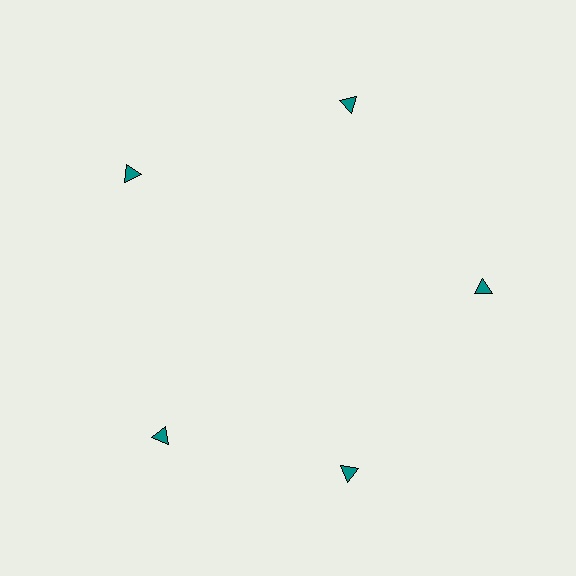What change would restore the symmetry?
The symmetry would be restored by rotating it back into even spacing with its neighbors so that all 5 triangles sit at equal angles and equal distance from the center.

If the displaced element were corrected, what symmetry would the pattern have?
It would have 5-fold rotational symmetry — the pattern would map onto itself every 72 degrees.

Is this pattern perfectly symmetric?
No. The 5 teal triangles are arranged in a ring, but one element near the 8 o'clock position is rotated out of alignment along the ring, breaking the 5-fold rotational symmetry.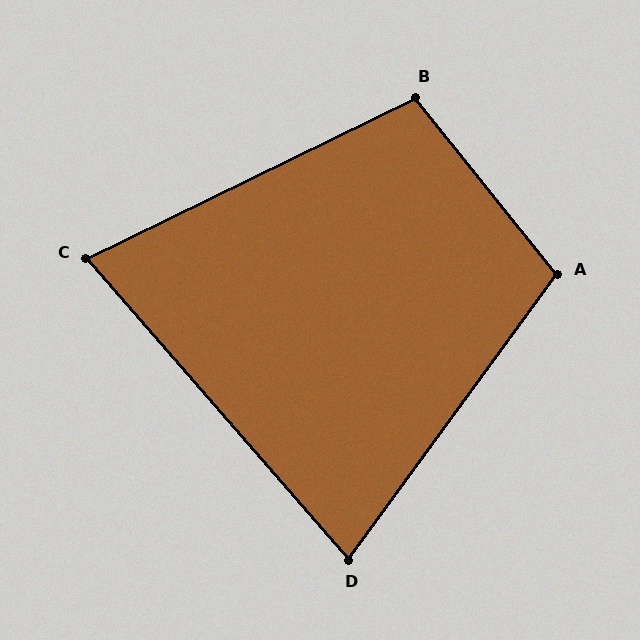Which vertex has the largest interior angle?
A, at approximately 105 degrees.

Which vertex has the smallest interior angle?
C, at approximately 75 degrees.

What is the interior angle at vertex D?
Approximately 77 degrees (acute).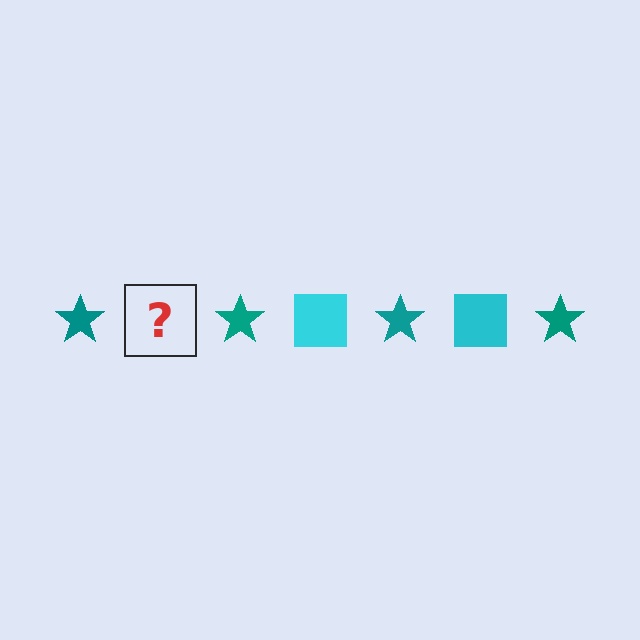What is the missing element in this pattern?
The missing element is a cyan square.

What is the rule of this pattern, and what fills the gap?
The rule is that the pattern alternates between teal star and cyan square. The gap should be filled with a cyan square.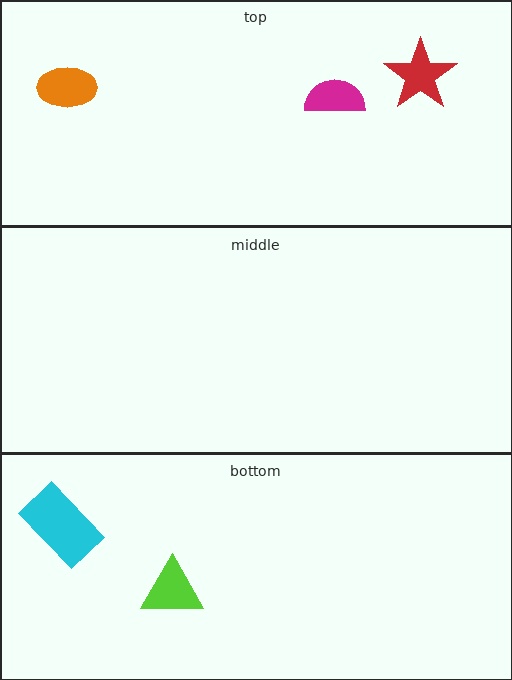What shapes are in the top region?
The red star, the magenta semicircle, the orange ellipse.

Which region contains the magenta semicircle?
The top region.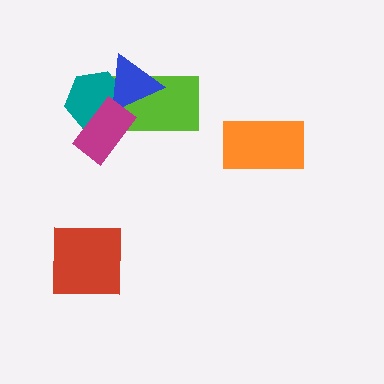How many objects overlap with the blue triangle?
3 objects overlap with the blue triangle.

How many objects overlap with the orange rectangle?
0 objects overlap with the orange rectangle.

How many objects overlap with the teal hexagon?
3 objects overlap with the teal hexagon.